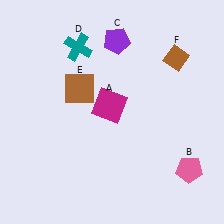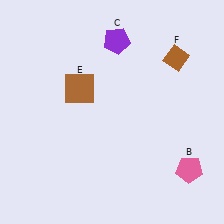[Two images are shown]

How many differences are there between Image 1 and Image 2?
There are 2 differences between the two images.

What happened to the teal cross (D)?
The teal cross (D) was removed in Image 2. It was in the top-left area of Image 1.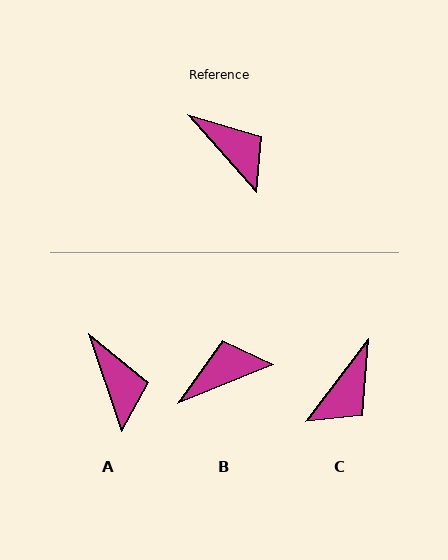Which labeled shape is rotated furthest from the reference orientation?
C, about 79 degrees away.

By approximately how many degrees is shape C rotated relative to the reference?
Approximately 79 degrees clockwise.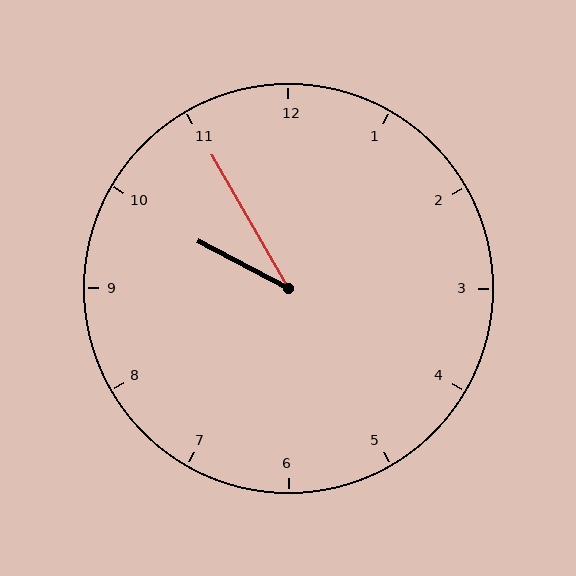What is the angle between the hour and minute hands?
Approximately 32 degrees.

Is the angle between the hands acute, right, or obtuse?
It is acute.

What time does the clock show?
9:55.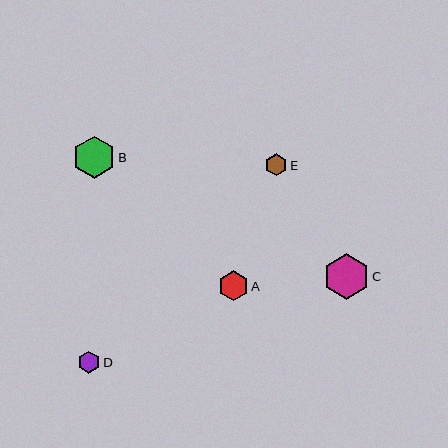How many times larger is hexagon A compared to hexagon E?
Hexagon A is approximately 1.4 times the size of hexagon E.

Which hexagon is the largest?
Hexagon C is the largest with a size of approximately 45 pixels.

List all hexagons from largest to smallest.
From largest to smallest: C, B, A, E, D.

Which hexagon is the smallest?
Hexagon D is the smallest with a size of approximately 21 pixels.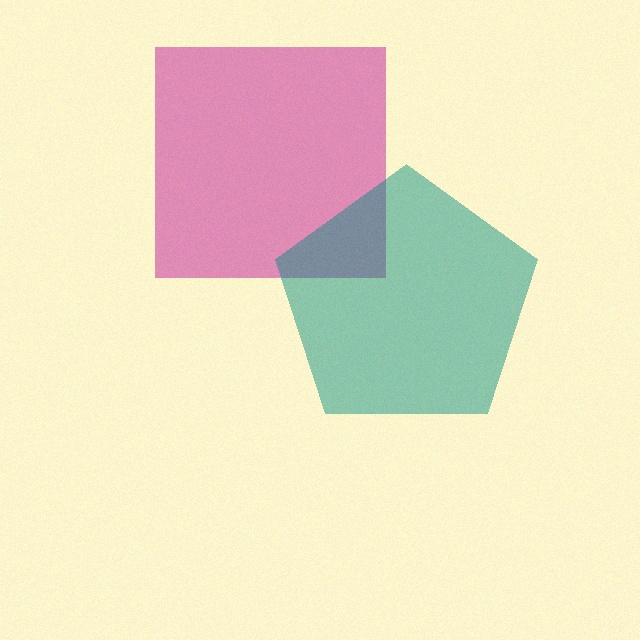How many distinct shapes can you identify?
There are 2 distinct shapes: a magenta square, a teal pentagon.